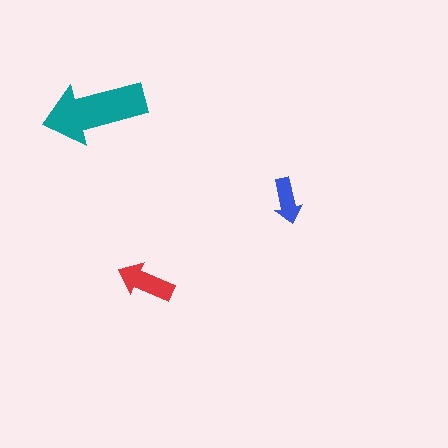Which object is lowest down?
The red arrow is bottommost.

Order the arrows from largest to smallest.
the teal one, the red one, the blue one.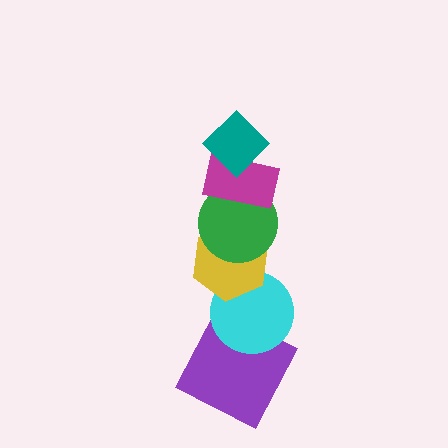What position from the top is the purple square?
The purple square is 6th from the top.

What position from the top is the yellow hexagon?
The yellow hexagon is 4th from the top.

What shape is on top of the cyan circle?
The yellow hexagon is on top of the cyan circle.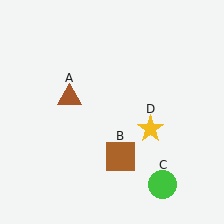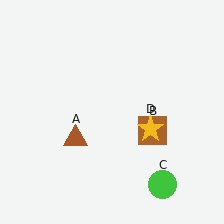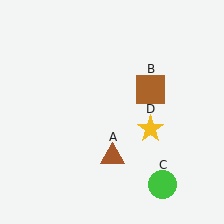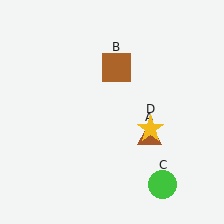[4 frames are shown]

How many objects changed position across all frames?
2 objects changed position: brown triangle (object A), brown square (object B).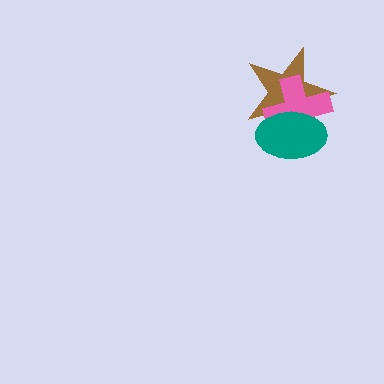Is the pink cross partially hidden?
Yes, it is partially covered by another shape.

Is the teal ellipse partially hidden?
No, no other shape covers it.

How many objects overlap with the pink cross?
2 objects overlap with the pink cross.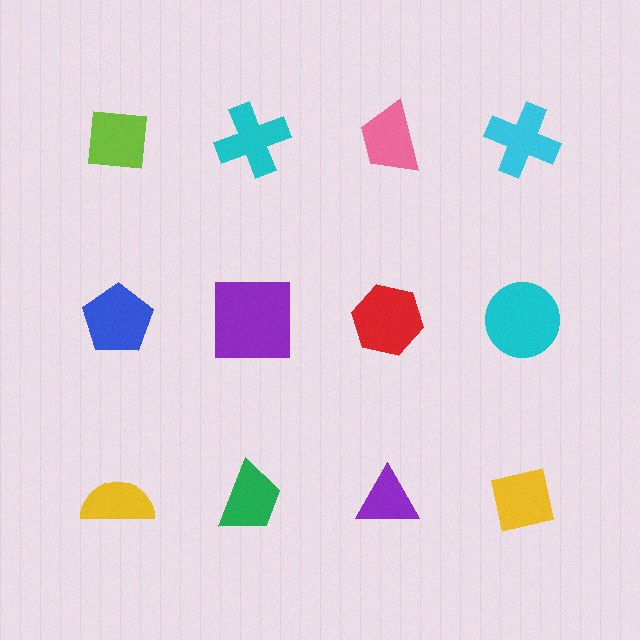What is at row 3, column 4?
A yellow square.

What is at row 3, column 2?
A green trapezoid.